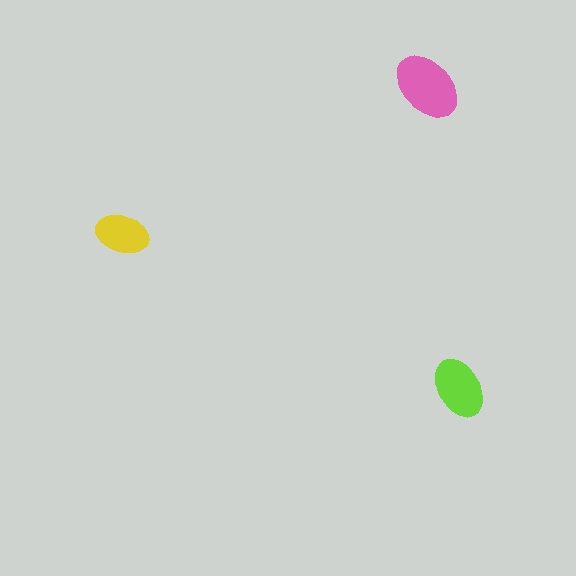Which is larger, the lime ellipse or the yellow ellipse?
The lime one.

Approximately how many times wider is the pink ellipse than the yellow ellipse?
About 1.5 times wider.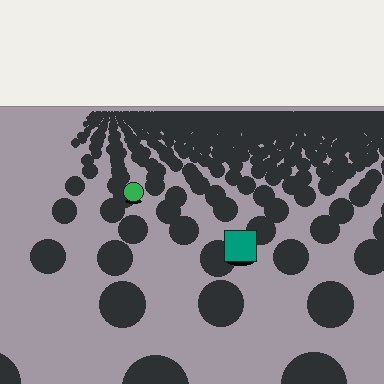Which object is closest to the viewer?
The teal square is closest. The texture marks near it are larger and more spread out.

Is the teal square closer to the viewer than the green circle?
Yes. The teal square is closer — you can tell from the texture gradient: the ground texture is coarser near it.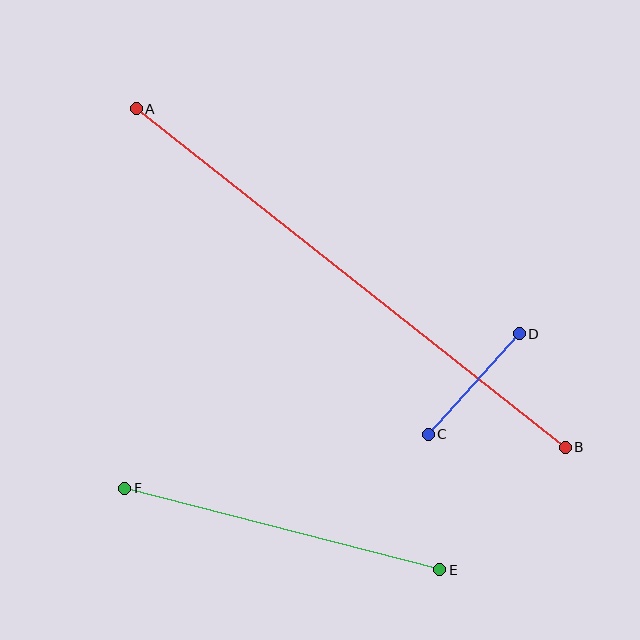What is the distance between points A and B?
The distance is approximately 546 pixels.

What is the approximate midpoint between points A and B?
The midpoint is at approximately (351, 278) pixels.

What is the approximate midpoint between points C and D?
The midpoint is at approximately (474, 384) pixels.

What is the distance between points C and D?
The distance is approximately 136 pixels.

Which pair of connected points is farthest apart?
Points A and B are farthest apart.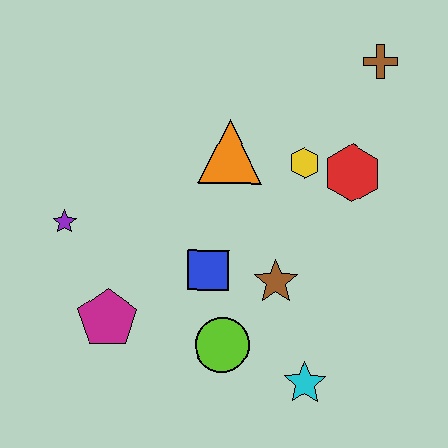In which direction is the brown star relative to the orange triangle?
The brown star is below the orange triangle.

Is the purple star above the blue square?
Yes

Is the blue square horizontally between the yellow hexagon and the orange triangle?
No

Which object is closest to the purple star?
The magenta pentagon is closest to the purple star.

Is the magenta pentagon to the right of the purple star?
Yes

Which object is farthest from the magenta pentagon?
The brown cross is farthest from the magenta pentagon.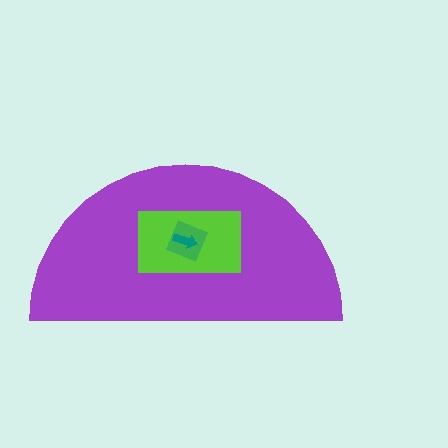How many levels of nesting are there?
4.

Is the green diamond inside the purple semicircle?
Yes.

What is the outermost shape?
The purple semicircle.